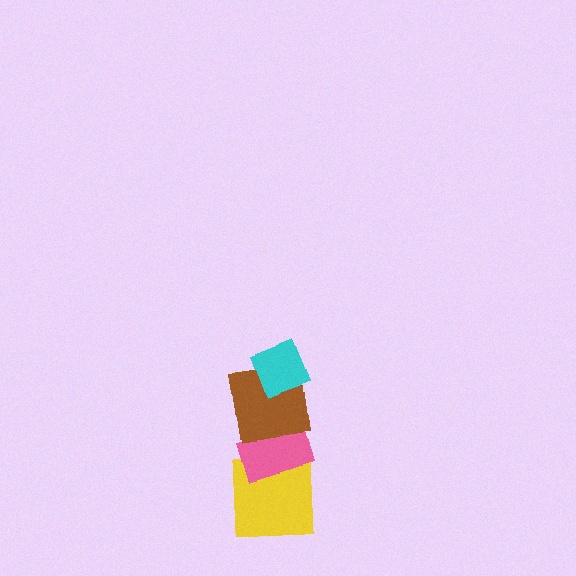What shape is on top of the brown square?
The cyan diamond is on top of the brown square.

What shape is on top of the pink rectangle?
The brown square is on top of the pink rectangle.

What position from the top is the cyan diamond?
The cyan diamond is 1st from the top.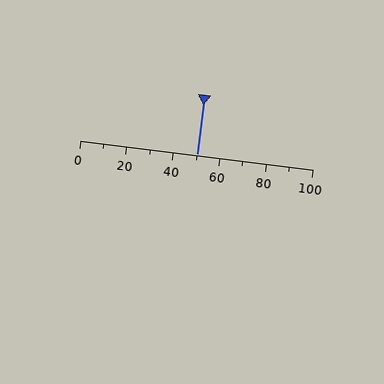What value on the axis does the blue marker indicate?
The marker indicates approximately 50.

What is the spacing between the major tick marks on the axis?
The major ticks are spaced 20 apart.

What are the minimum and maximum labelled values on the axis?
The axis runs from 0 to 100.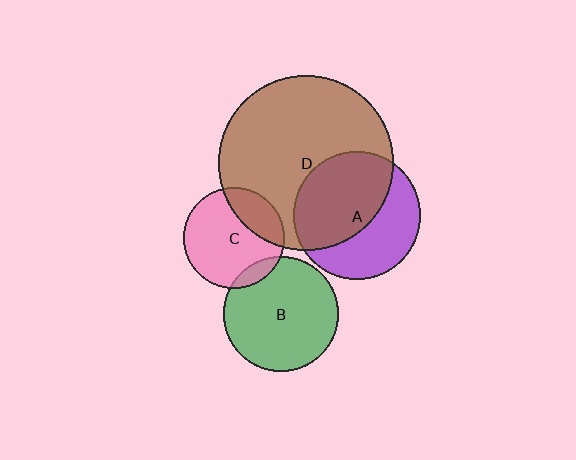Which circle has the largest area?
Circle D (brown).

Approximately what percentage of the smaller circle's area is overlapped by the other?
Approximately 10%.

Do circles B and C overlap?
Yes.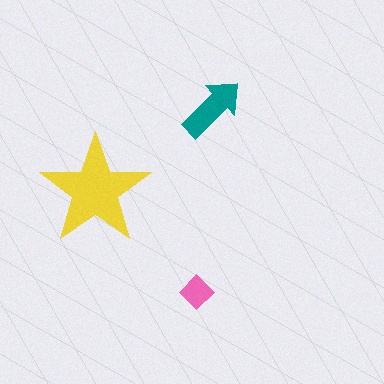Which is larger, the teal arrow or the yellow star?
The yellow star.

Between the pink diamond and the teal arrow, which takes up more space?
The teal arrow.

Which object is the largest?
The yellow star.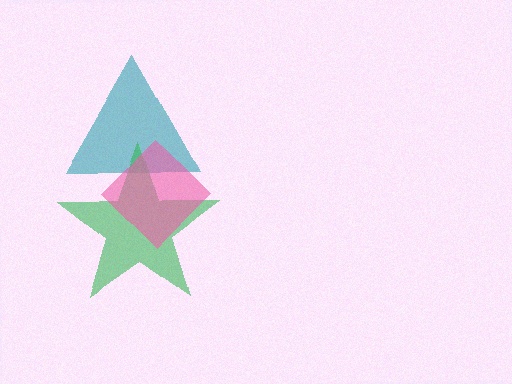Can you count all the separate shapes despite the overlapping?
Yes, there are 3 separate shapes.